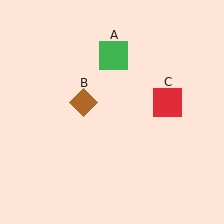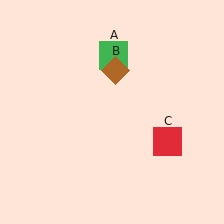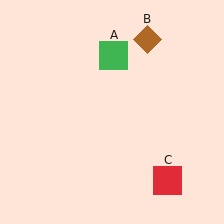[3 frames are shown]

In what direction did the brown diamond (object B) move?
The brown diamond (object B) moved up and to the right.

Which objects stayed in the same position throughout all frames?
Green square (object A) remained stationary.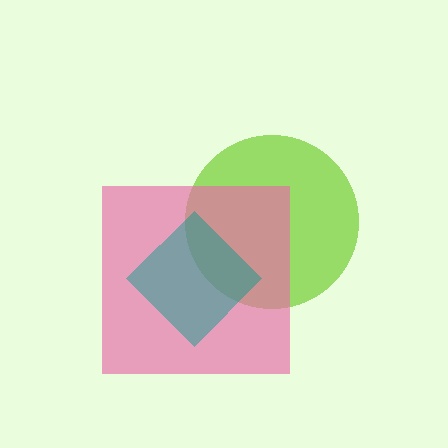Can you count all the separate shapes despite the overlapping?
Yes, there are 3 separate shapes.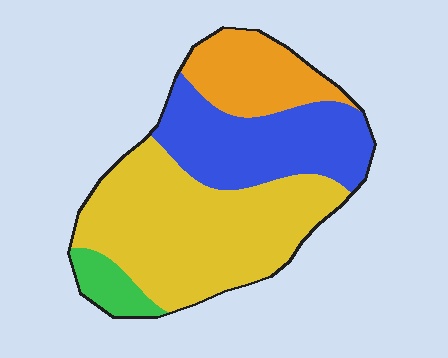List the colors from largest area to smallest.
From largest to smallest: yellow, blue, orange, green.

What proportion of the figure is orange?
Orange takes up about one sixth (1/6) of the figure.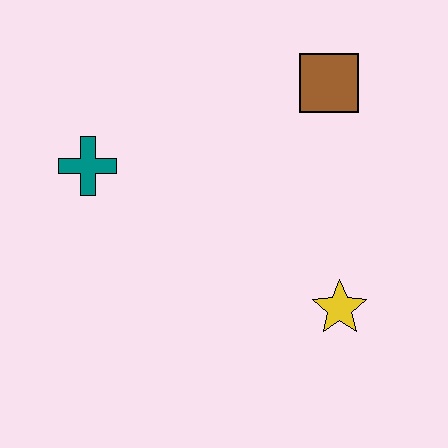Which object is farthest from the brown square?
The teal cross is farthest from the brown square.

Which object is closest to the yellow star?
The brown square is closest to the yellow star.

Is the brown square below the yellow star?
No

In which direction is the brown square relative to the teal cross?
The brown square is to the right of the teal cross.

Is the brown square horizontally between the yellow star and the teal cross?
Yes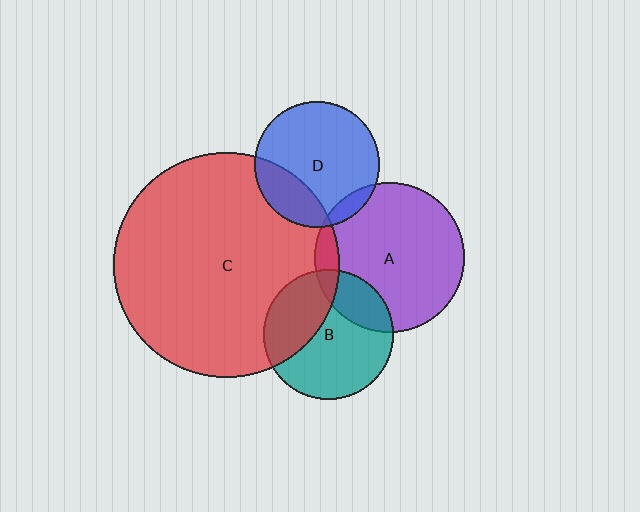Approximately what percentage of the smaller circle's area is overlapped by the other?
Approximately 20%.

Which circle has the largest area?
Circle C (red).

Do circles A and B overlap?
Yes.